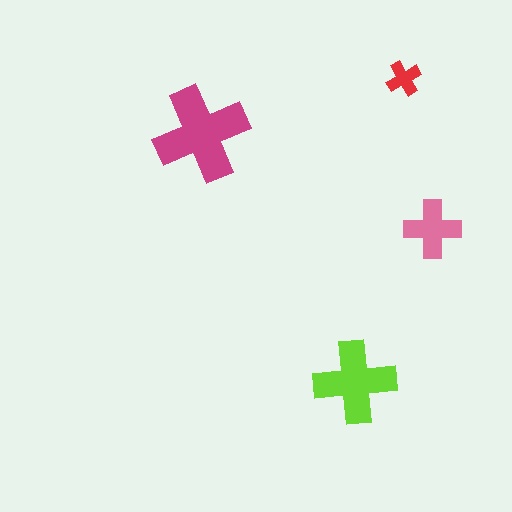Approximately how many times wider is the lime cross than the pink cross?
About 1.5 times wider.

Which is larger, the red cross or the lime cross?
The lime one.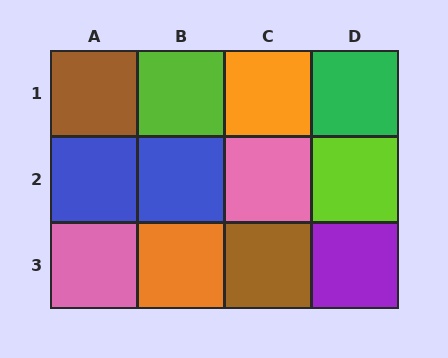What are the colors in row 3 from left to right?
Pink, orange, brown, purple.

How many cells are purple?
1 cell is purple.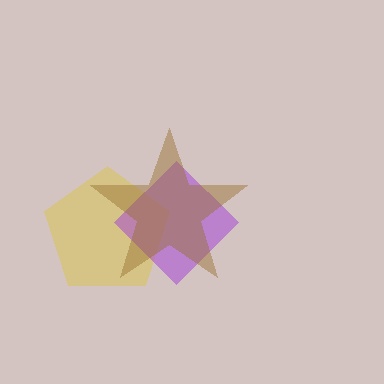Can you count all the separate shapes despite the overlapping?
Yes, there are 3 separate shapes.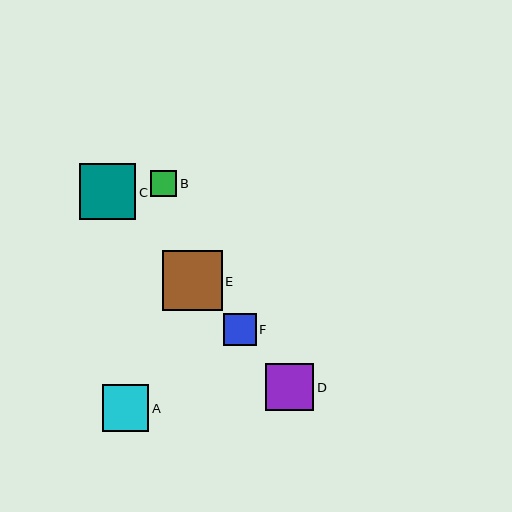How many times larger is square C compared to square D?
Square C is approximately 1.2 times the size of square D.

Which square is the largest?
Square E is the largest with a size of approximately 59 pixels.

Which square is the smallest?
Square B is the smallest with a size of approximately 26 pixels.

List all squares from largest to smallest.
From largest to smallest: E, C, D, A, F, B.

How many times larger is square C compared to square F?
Square C is approximately 1.7 times the size of square F.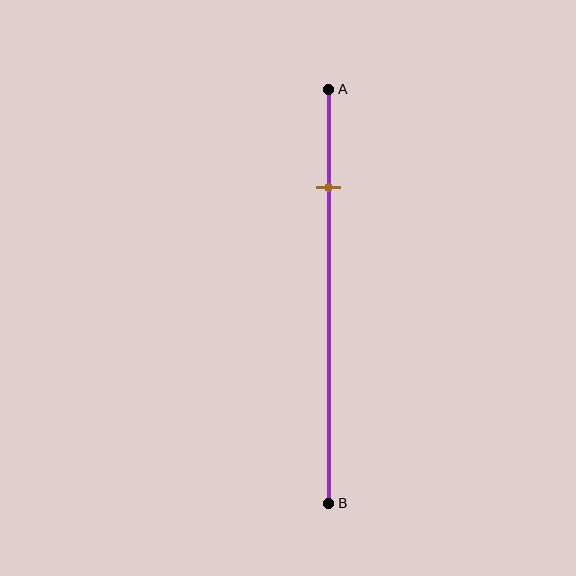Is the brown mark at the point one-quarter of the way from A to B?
Yes, the mark is approximately at the one-quarter point.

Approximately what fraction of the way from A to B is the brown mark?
The brown mark is approximately 25% of the way from A to B.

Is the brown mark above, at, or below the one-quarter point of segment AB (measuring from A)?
The brown mark is approximately at the one-quarter point of segment AB.